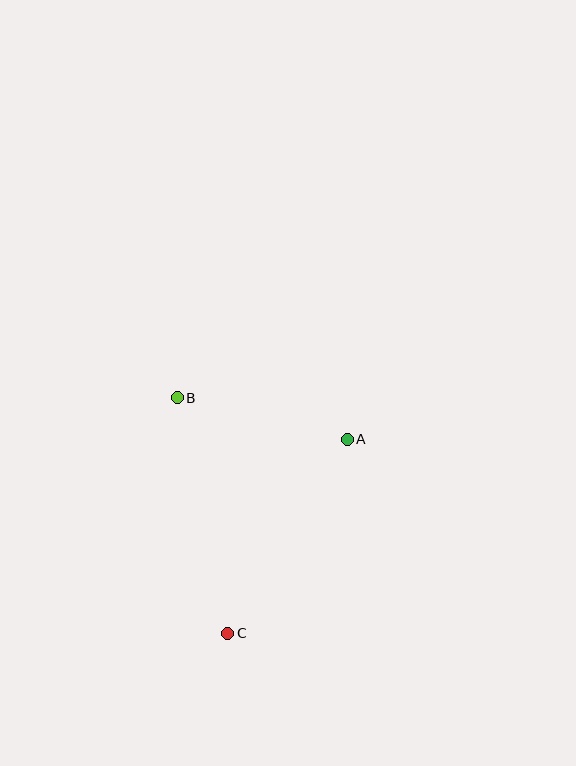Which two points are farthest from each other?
Points B and C are farthest from each other.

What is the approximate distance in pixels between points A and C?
The distance between A and C is approximately 227 pixels.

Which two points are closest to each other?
Points A and B are closest to each other.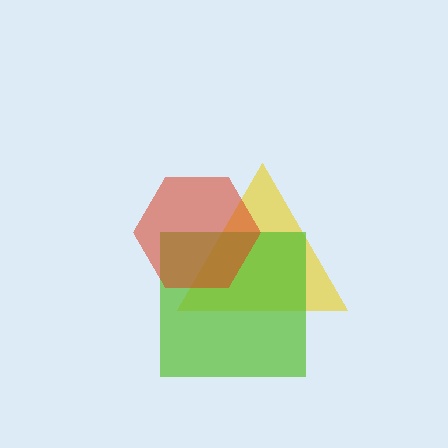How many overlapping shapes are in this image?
There are 3 overlapping shapes in the image.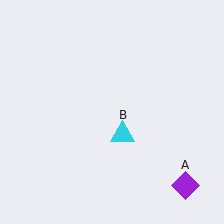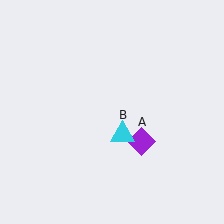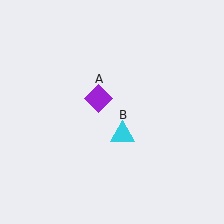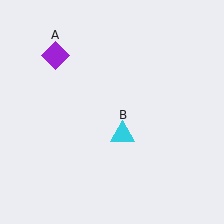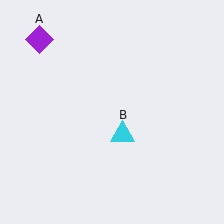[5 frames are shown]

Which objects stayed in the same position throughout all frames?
Cyan triangle (object B) remained stationary.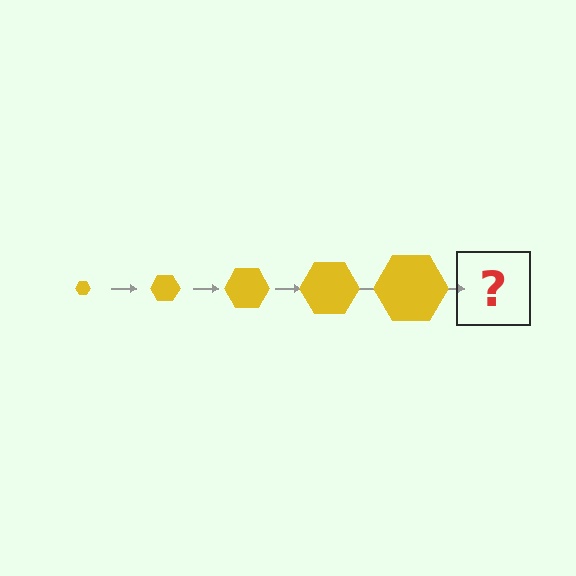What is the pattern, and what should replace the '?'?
The pattern is that the hexagon gets progressively larger each step. The '?' should be a yellow hexagon, larger than the previous one.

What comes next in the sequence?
The next element should be a yellow hexagon, larger than the previous one.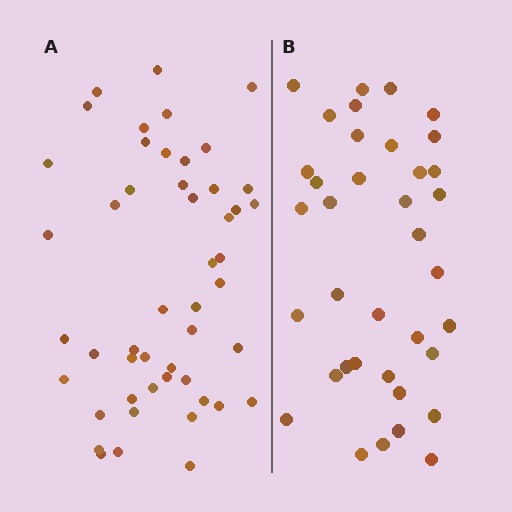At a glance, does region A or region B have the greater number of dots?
Region A (the left region) has more dots.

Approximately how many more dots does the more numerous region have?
Region A has roughly 12 or so more dots than region B.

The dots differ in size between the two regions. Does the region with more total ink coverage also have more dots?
No. Region B has more total ink coverage because its dots are larger, but region A actually contains more individual dots. Total area can be misleading — the number of items is what matters here.